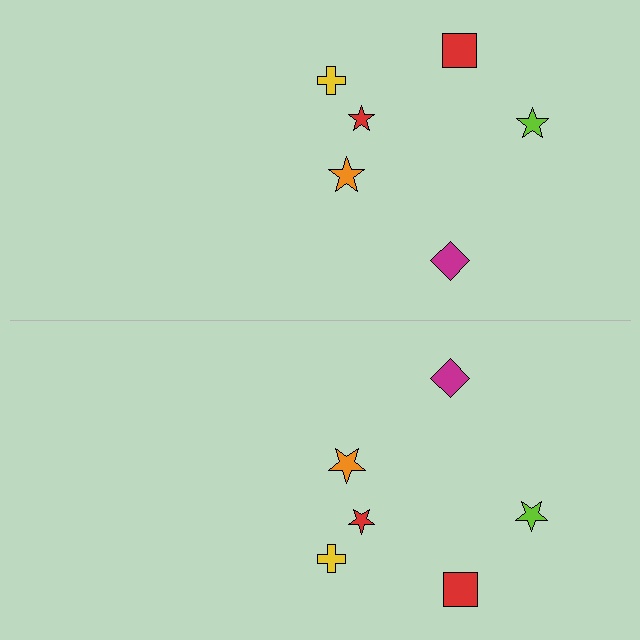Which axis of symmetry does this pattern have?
The pattern has a horizontal axis of symmetry running through the center of the image.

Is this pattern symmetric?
Yes, this pattern has bilateral (reflection) symmetry.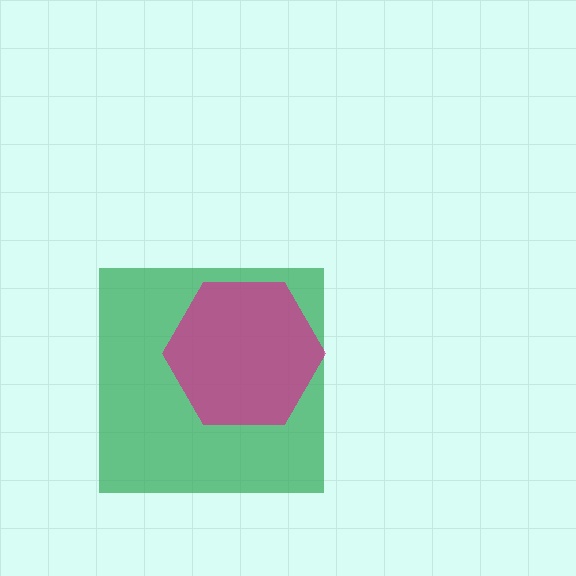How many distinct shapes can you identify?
There are 2 distinct shapes: a green square, a magenta hexagon.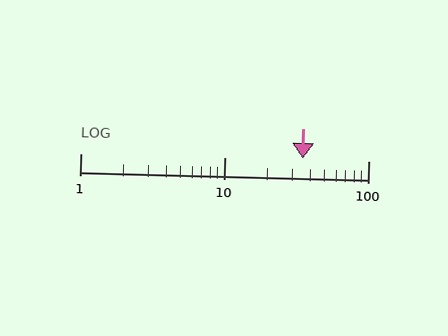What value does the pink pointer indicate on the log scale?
The pointer indicates approximately 35.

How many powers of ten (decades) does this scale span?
The scale spans 2 decades, from 1 to 100.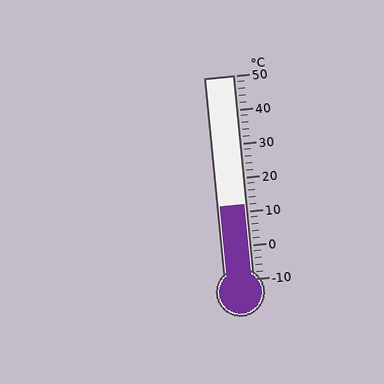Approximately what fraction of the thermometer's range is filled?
The thermometer is filled to approximately 35% of its range.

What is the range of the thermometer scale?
The thermometer scale ranges from -10°C to 50°C.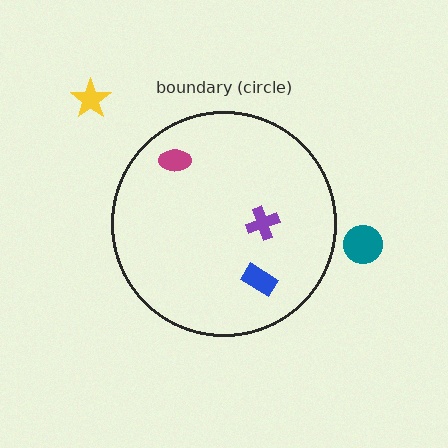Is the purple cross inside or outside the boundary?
Inside.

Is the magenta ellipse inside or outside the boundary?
Inside.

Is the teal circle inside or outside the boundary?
Outside.